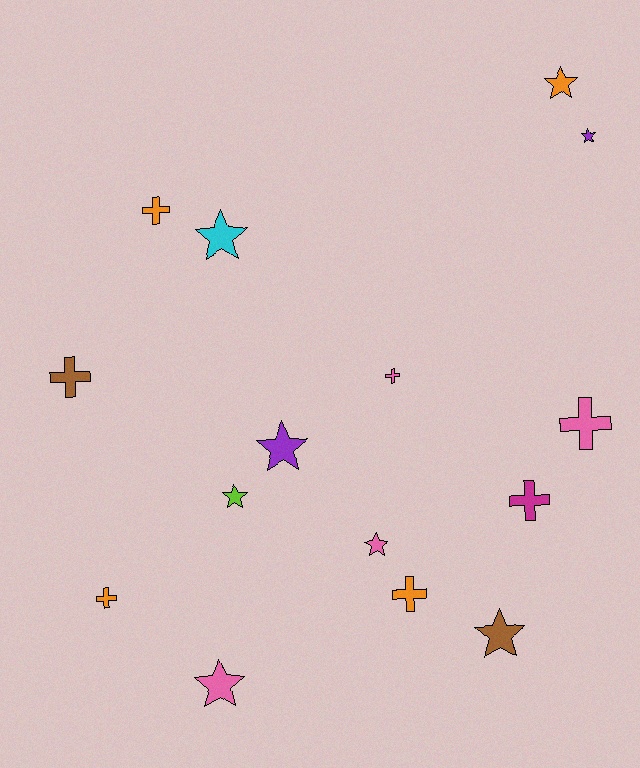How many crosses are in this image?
There are 7 crosses.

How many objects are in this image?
There are 15 objects.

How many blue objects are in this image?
There are no blue objects.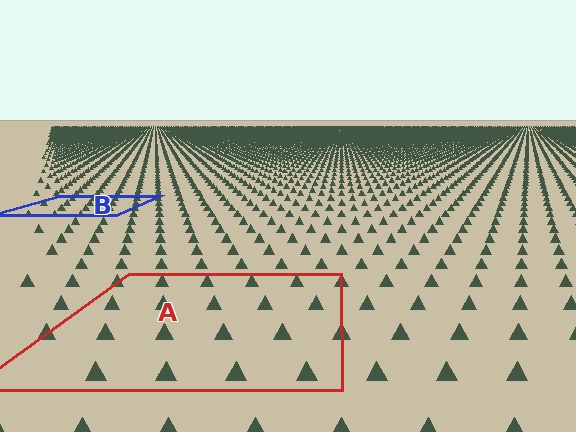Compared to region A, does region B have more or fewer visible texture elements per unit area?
Region B has more texture elements per unit area — they are packed more densely because it is farther away.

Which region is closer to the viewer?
Region A is closer. The texture elements there are larger and more spread out.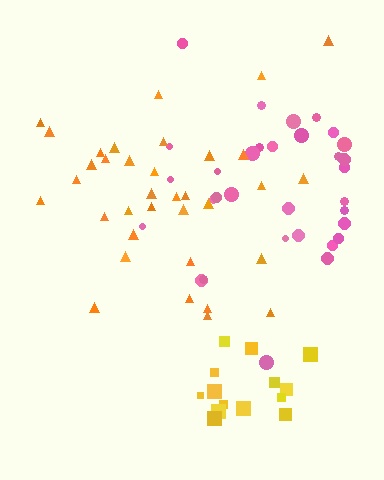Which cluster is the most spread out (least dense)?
Pink.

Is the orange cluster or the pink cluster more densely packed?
Orange.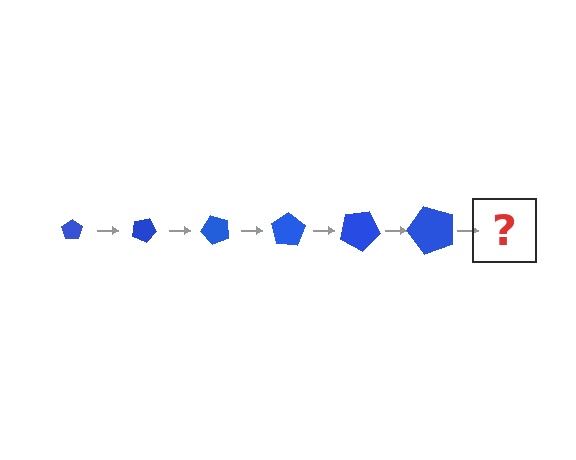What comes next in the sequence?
The next element should be a pentagon, larger than the previous one and rotated 150 degrees from the start.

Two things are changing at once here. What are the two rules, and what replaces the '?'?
The two rules are that the pentagon grows larger each step and it rotates 25 degrees each step. The '?' should be a pentagon, larger than the previous one and rotated 150 degrees from the start.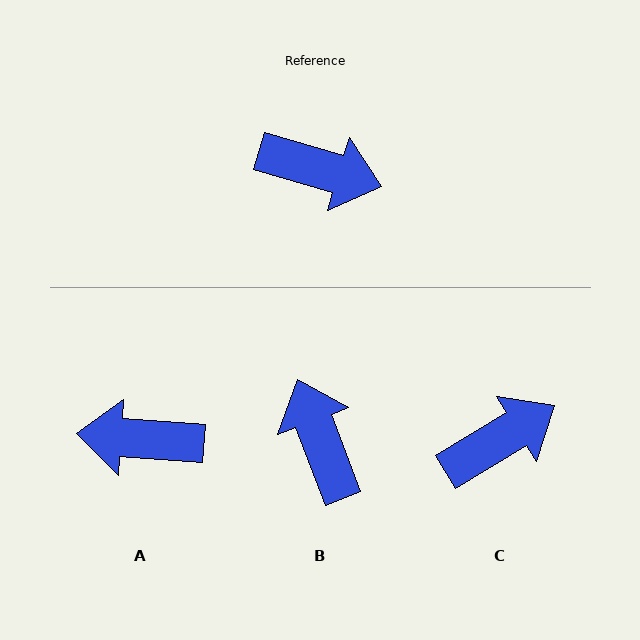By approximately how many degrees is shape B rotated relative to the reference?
Approximately 127 degrees counter-clockwise.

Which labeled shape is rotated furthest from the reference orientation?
A, about 168 degrees away.